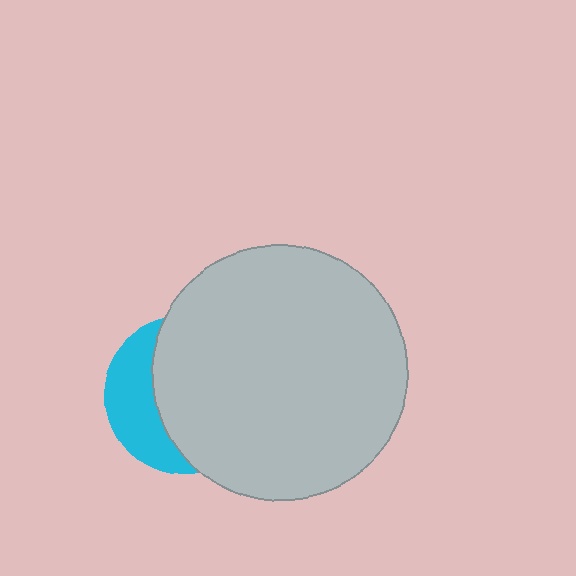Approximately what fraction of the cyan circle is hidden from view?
Roughly 67% of the cyan circle is hidden behind the light gray circle.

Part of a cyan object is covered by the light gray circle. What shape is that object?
It is a circle.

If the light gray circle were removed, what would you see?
You would see the complete cyan circle.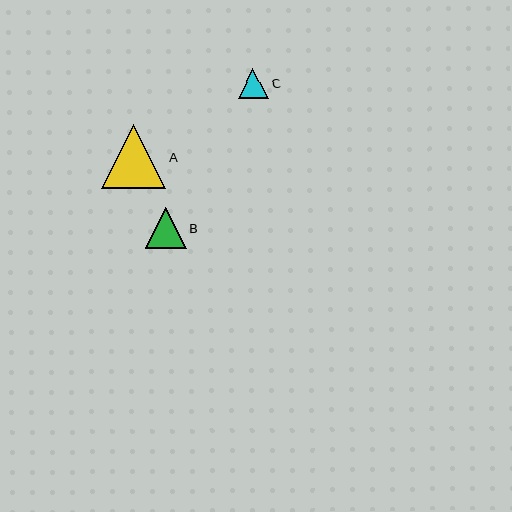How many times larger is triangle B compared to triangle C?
Triangle B is approximately 1.4 times the size of triangle C.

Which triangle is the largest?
Triangle A is the largest with a size of approximately 65 pixels.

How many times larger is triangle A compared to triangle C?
Triangle A is approximately 2.1 times the size of triangle C.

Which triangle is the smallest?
Triangle C is the smallest with a size of approximately 30 pixels.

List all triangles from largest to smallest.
From largest to smallest: A, B, C.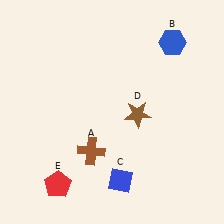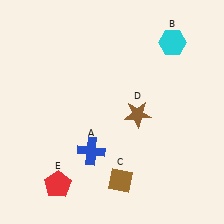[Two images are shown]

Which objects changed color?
A changed from brown to blue. B changed from blue to cyan. C changed from blue to brown.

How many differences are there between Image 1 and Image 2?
There are 3 differences between the two images.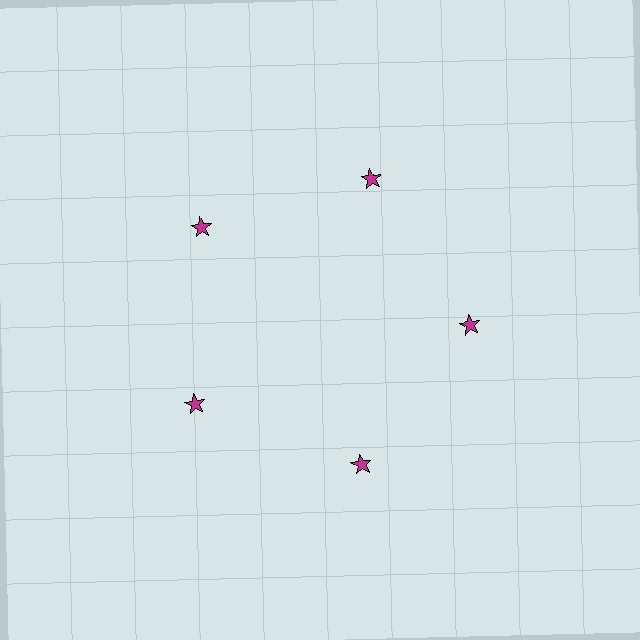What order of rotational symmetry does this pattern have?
This pattern has 5-fold rotational symmetry.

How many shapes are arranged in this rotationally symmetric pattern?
There are 5 shapes, arranged in 5 groups of 1.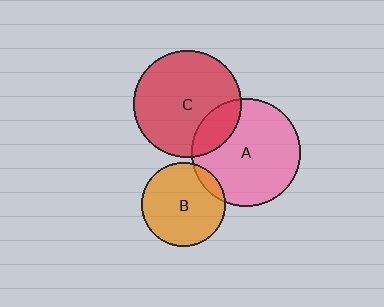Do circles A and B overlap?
Yes.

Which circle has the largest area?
Circle A (pink).